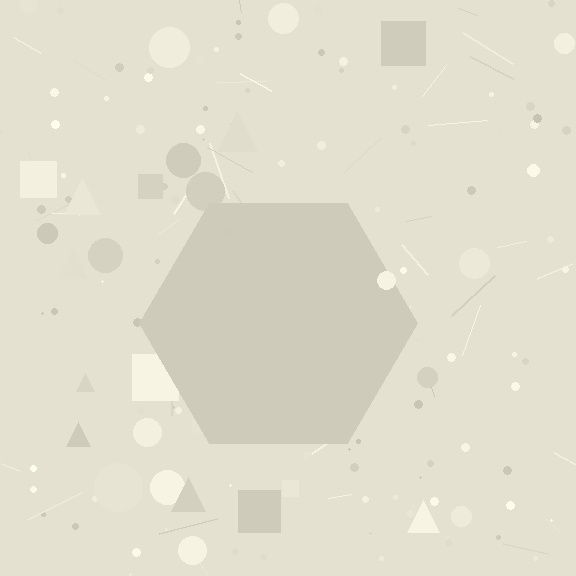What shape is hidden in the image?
A hexagon is hidden in the image.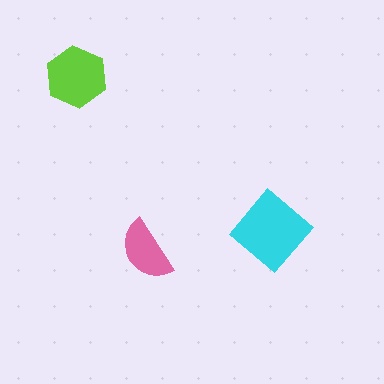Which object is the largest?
The cyan diamond.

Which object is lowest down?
The pink semicircle is bottommost.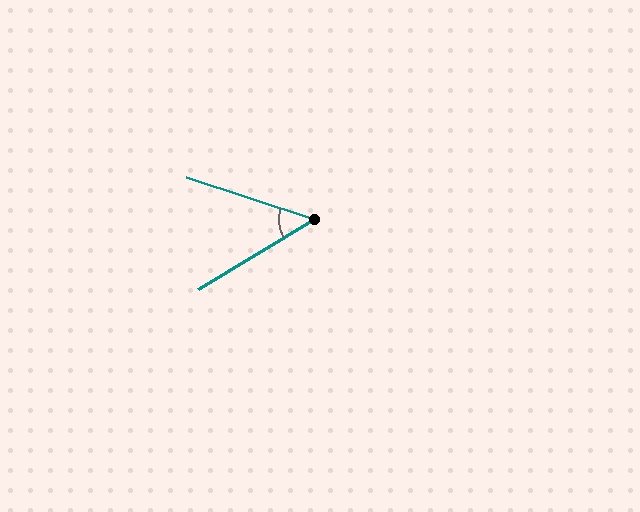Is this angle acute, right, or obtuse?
It is acute.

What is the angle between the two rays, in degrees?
Approximately 49 degrees.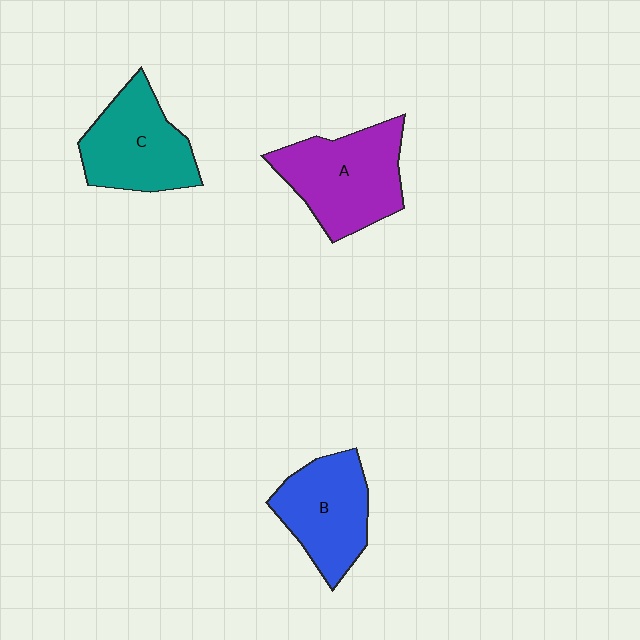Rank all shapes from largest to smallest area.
From largest to smallest: A (purple), C (teal), B (blue).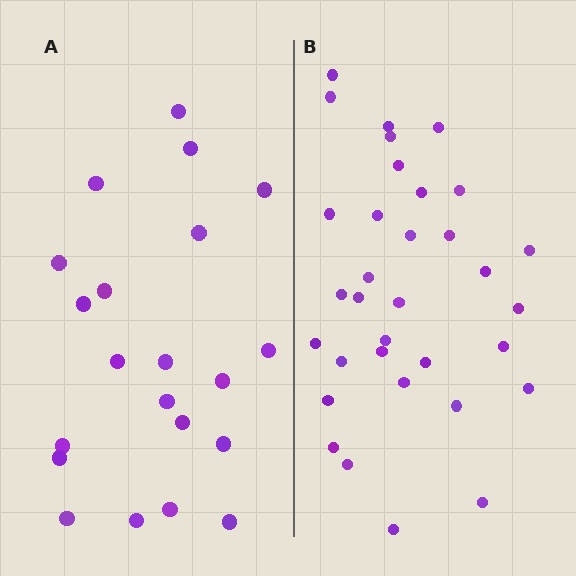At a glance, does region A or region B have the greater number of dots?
Region B (the right region) has more dots.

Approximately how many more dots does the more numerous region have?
Region B has roughly 12 or so more dots than region A.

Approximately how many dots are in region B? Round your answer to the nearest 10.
About 30 dots. (The exact count is 33, which rounds to 30.)